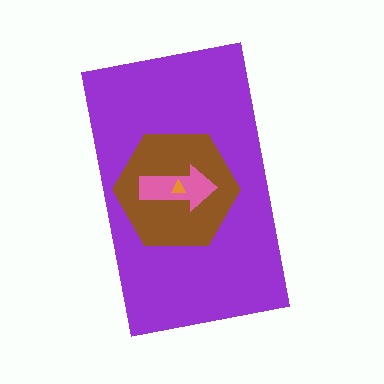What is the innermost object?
The orange triangle.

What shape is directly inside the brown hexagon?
The pink arrow.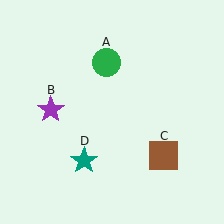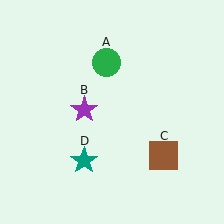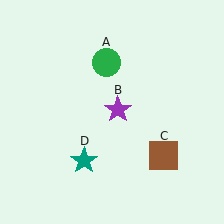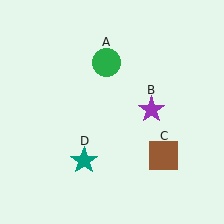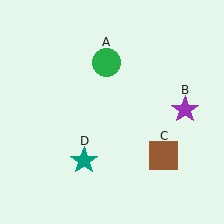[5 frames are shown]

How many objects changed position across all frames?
1 object changed position: purple star (object B).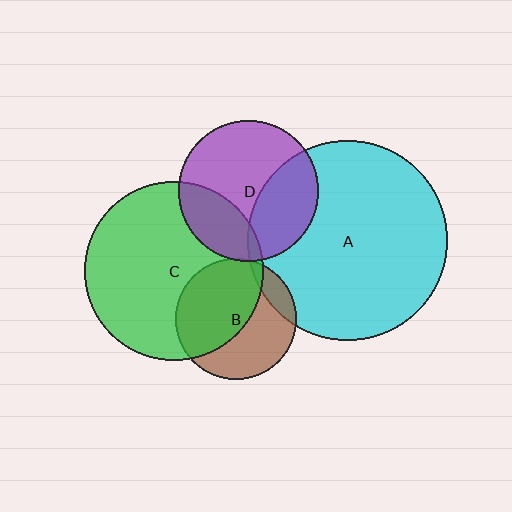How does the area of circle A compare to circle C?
Approximately 1.2 times.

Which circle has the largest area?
Circle A (cyan).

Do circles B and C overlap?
Yes.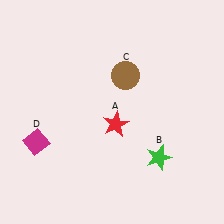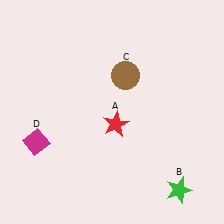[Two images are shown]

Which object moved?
The green star (B) moved down.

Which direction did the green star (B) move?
The green star (B) moved down.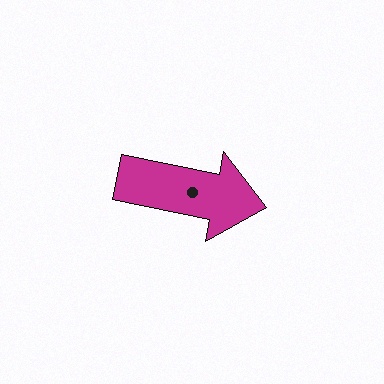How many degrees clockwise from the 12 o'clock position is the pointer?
Approximately 102 degrees.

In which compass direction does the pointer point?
East.